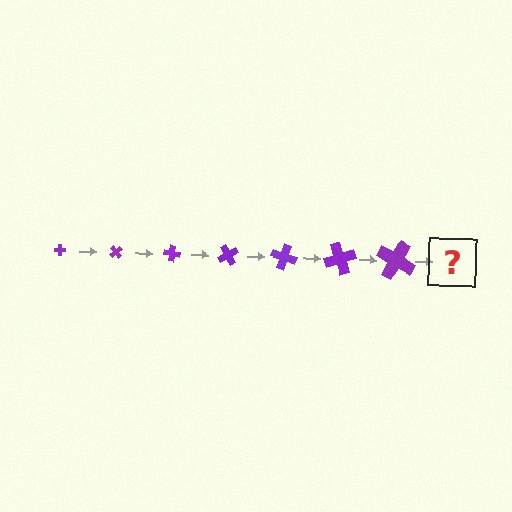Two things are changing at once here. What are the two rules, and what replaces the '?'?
The two rules are that the cross grows larger each step and it rotates 50 degrees each step. The '?' should be a cross, larger than the previous one and rotated 350 degrees from the start.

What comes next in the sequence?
The next element should be a cross, larger than the previous one and rotated 350 degrees from the start.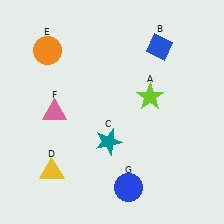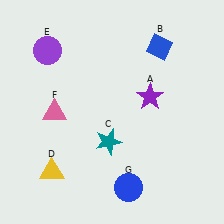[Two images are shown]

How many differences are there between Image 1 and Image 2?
There are 2 differences between the two images.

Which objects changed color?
A changed from lime to purple. E changed from orange to purple.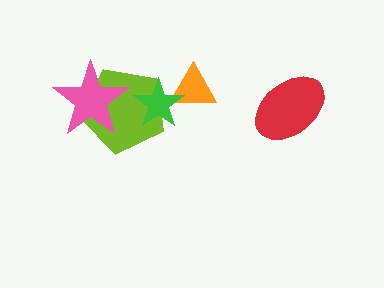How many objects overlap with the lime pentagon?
2 objects overlap with the lime pentagon.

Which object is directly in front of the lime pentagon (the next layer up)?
The green star is directly in front of the lime pentagon.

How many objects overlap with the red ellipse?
0 objects overlap with the red ellipse.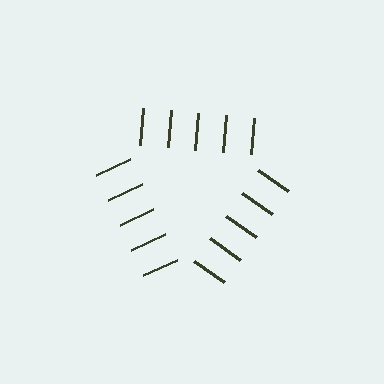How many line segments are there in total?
15 — 5 along each of the 3 edges.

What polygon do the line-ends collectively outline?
An illusory triangle — the line segments terminate on its edges but no continuous stroke is drawn.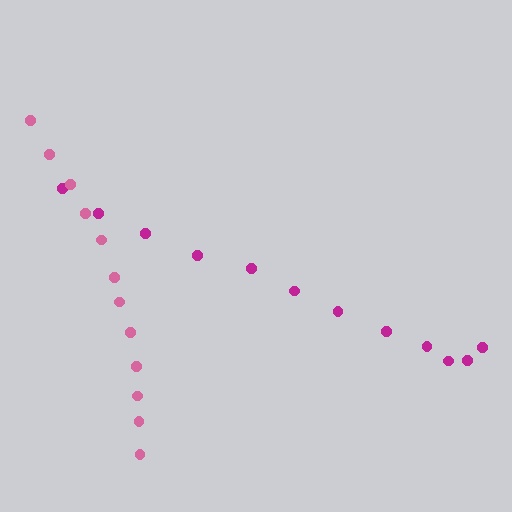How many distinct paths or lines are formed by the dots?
There are 2 distinct paths.